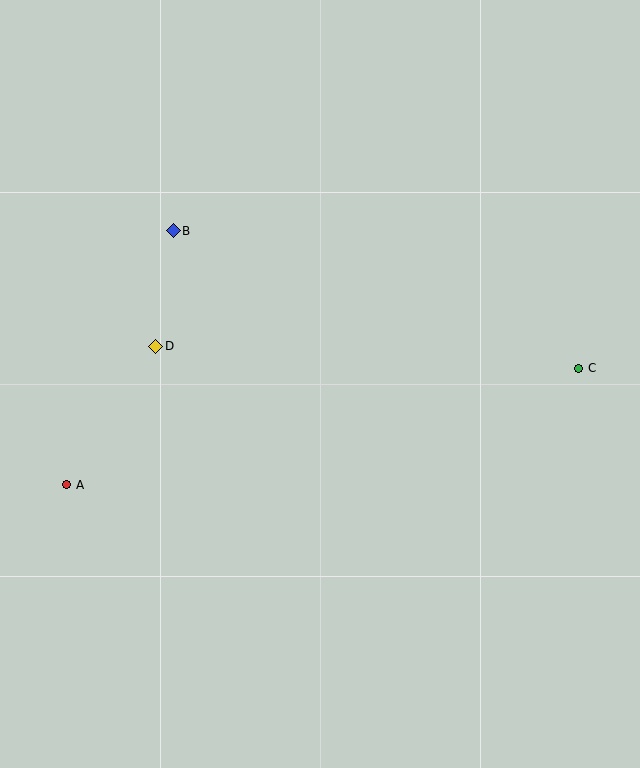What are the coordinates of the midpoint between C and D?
The midpoint between C and D is at (367, 357).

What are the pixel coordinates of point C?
Point C is at (579, 369).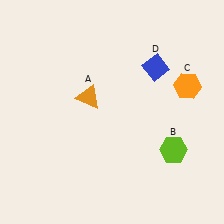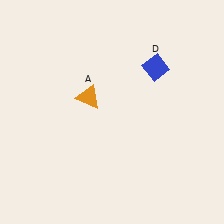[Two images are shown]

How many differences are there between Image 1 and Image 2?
There are 2 differences between the two images.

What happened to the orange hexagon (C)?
The orange hexagon (C) was removed in Image 2. It was in the top-right area of Image 1.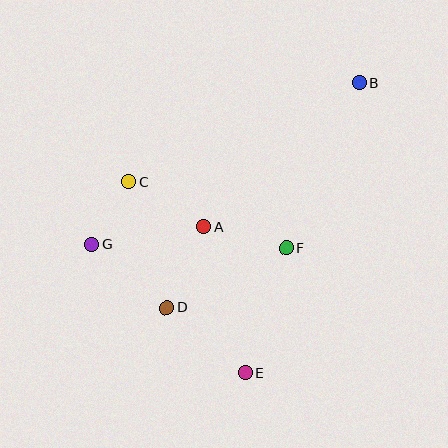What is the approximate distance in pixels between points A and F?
The distance between A and F is approximately 86 pixels.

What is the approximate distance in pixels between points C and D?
The distance between C and D is approximately 131 pixels.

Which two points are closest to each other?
Points C and G are closest to each other.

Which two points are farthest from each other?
Points B and G are farthest from each other.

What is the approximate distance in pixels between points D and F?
The distance between D and F is approximately 134 pixels.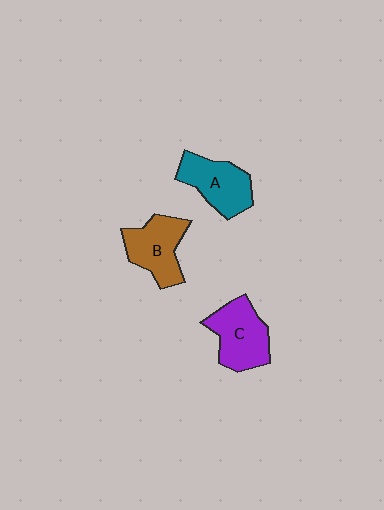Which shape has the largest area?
Shape C (purple).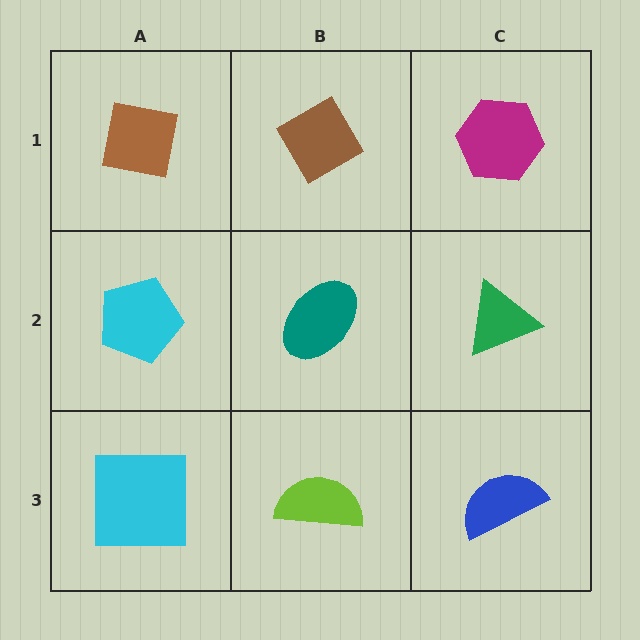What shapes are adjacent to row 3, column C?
A green triangle (row 2, column C), a lime semicircle (row 3, column B).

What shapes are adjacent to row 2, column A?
A brown square (row 1, column A), a cyan square (row 3, column A), a teal ellipse (row 2, column B).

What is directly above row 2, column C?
A magenta hexagon.